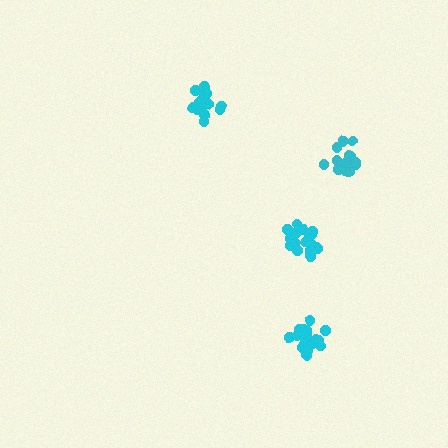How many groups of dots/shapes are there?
There are 4 groups.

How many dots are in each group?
Group 1: 20 dots, Group 2: 20 dots, Group 3: 14 dots, Group 4: 16 dots (70 total).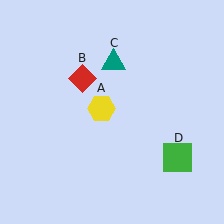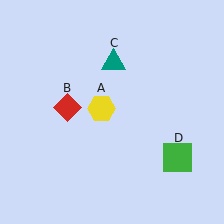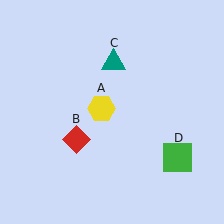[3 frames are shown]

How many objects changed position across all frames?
1 object changed position: red diamond (object B).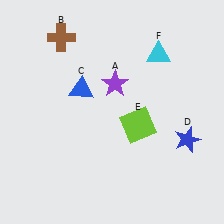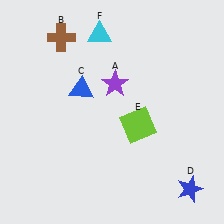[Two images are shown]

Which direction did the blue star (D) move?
The blue star (D) moved down.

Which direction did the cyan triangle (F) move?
The cyan triangle (F) moved left.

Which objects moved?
The objects that moved are: the blue star (D), the cyan triangle (F).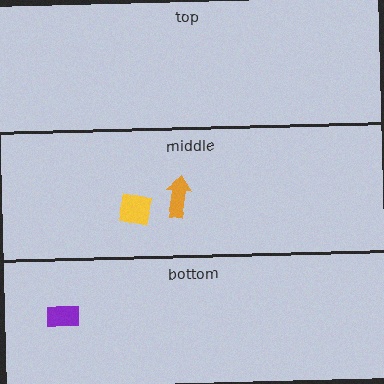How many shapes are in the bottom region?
1.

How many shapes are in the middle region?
2.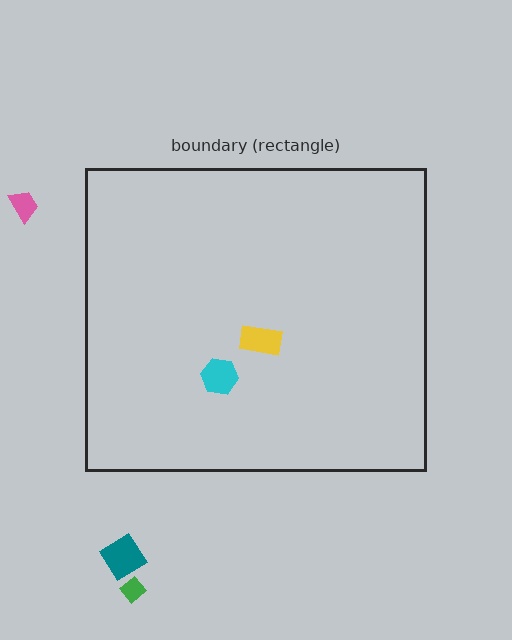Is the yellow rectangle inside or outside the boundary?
Inside.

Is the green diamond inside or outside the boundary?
Outside.